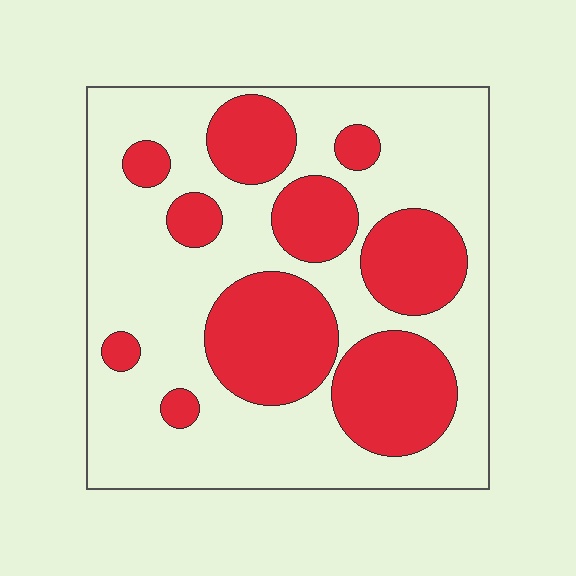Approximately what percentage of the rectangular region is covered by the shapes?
Approximately 35%.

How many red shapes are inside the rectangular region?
10.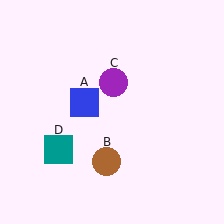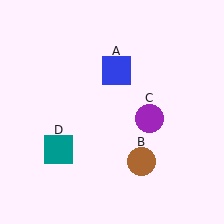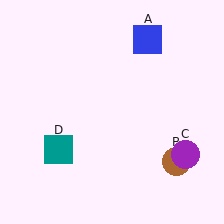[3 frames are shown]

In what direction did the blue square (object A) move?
The blue square (object A) moved up and to the right.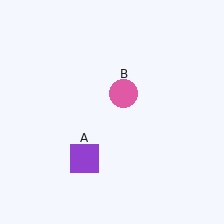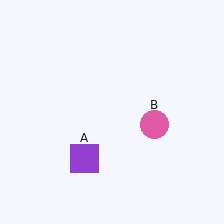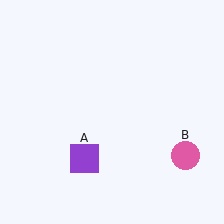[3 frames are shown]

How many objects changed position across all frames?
1 object changed position: pink circle (object B).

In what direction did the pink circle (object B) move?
The pink circle (object B) moved down and to the right.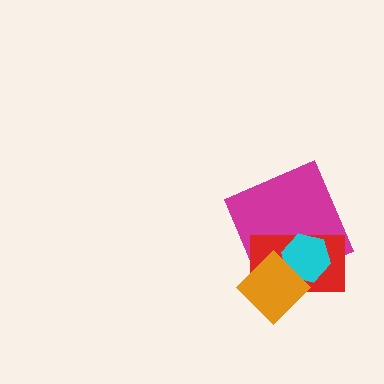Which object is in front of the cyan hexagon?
The orange diamond is in front of the cyan hexagon.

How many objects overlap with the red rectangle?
3 objects overlap with the red rectangle.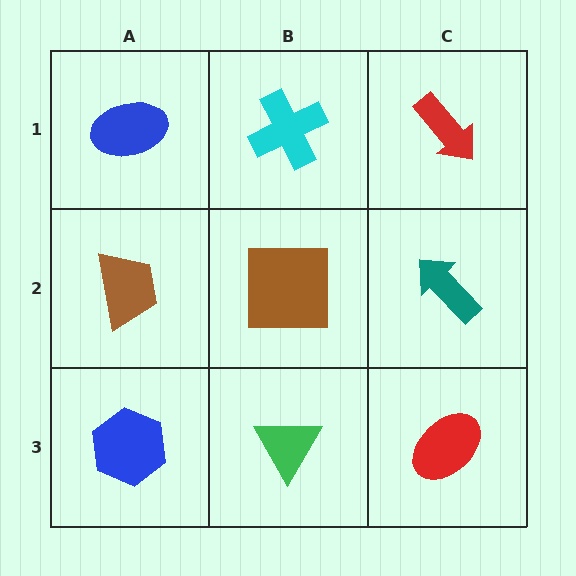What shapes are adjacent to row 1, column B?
A brown square (row 2, column B), a blue ellipse (row 1, column A), a red arrow (row 1, column C).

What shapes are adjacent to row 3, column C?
A teal arrow (row 2, column C), a green triangle (row 3, column B).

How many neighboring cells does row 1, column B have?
3.